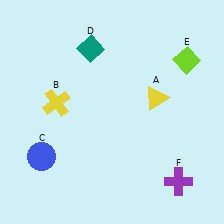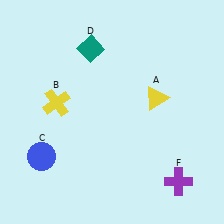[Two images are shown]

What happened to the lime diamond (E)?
The lime diamond (E) was removed in Image 2. It was in the top-right area of Image 1.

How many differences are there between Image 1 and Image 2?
There is 1 difference between the two images.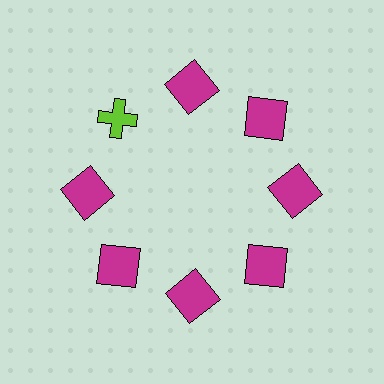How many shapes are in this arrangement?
There are 8 shapes arranged in a ring pattern.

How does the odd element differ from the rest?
It differs in both color (lime instead of magenta) and shape (cross instead of square).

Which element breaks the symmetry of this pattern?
The lime cross at roughly the 10 o'clock position breaks the symmetry. All other shapes are magenta squares.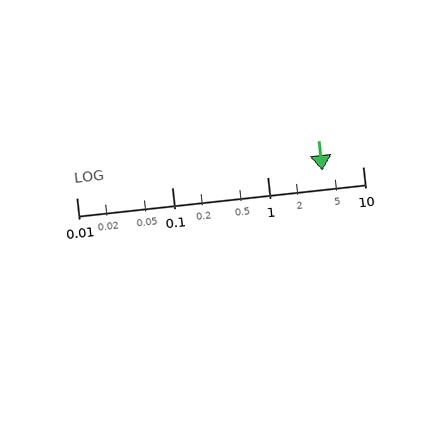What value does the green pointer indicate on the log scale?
The pointer indicates approximately 3.8.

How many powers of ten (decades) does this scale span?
The scale spans 3 decades, from 0.01 to 10.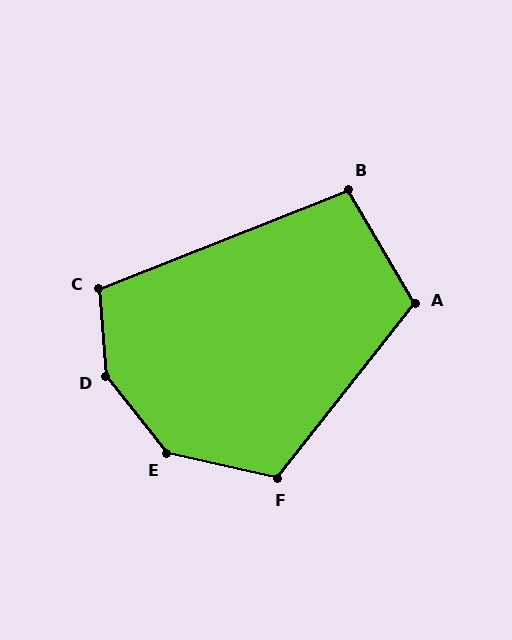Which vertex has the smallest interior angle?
B, at approximately 99 degrees.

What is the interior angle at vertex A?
Approximately 112 degrees (obtuse).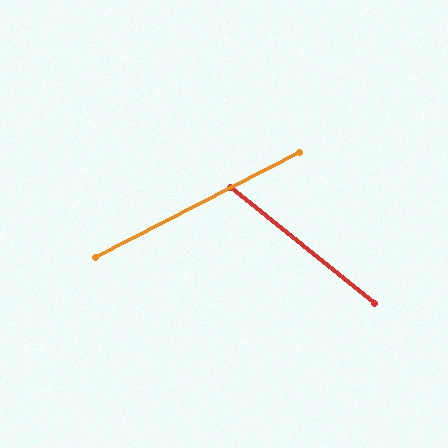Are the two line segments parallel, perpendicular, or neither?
Neither parallel nor perpendicular — they differ by about 66°.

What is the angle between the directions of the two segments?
Approximately 66 degrees.